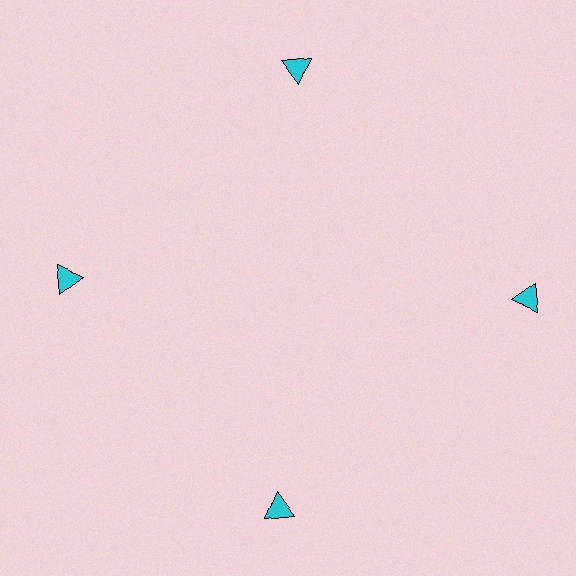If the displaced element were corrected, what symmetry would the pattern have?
It would have 4-fold rotational symmetry — the pattern would map onto itself every 90 degrees.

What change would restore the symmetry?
The symmetry would be restored by moving it inward, back onto the ring so that all 4 triangles sit at equal angles and equal distance from the center.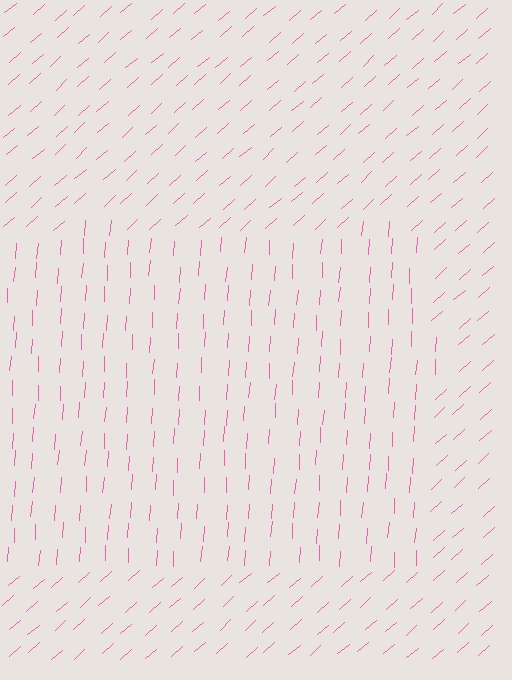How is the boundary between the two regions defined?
The boundary is defined purely by a change in line orientation (approximately 45 degrees difference). All lines are the same color and thickness.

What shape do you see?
I see a rectangle.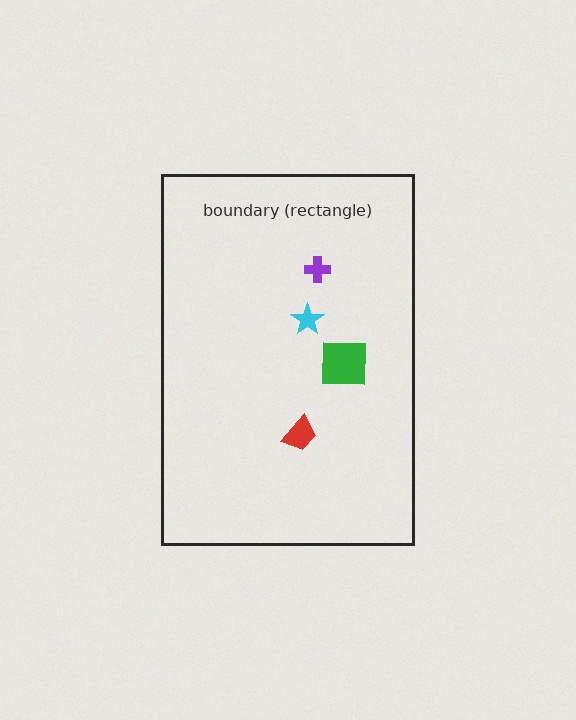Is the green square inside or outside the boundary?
Inside.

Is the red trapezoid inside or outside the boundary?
Inside.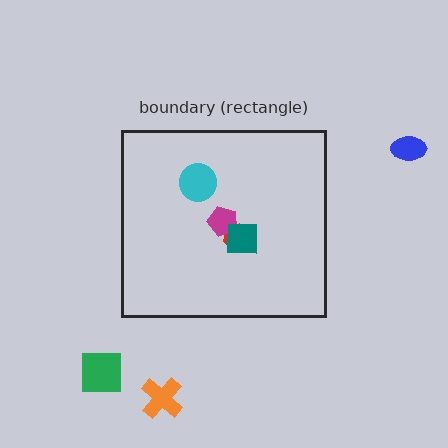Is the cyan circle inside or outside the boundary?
Inside.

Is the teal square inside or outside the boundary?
Inside.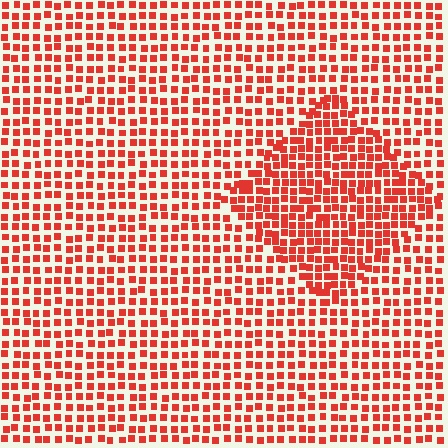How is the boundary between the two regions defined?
The boundary is defined by a change in element density (approximately 1.6x ratio). All elements are the same color, size, and shape.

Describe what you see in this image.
The image contains small red elements arranged at two different densities. A diamond-shaped region is visible where the elements are more densely packed than the surrounding area.